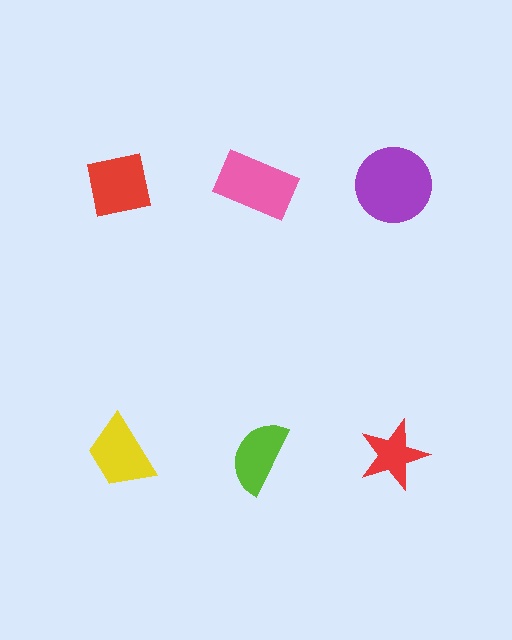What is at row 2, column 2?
A lime semicircle.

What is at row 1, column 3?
A purple circle.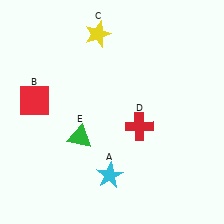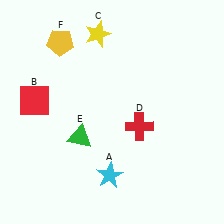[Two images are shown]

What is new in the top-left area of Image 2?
A yellow pentagon (F) was added in the top-left area of Image 2.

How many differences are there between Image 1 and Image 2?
There is 1 difference between the two images.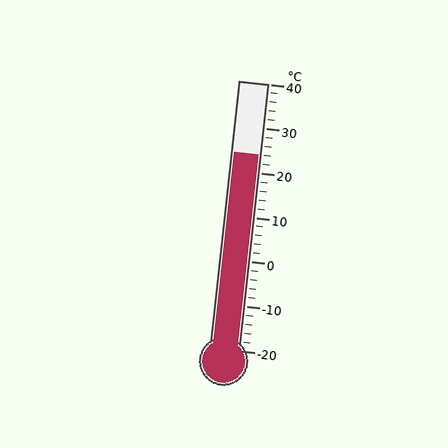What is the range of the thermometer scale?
The thermometer scale ranges from -20°C to 40°C.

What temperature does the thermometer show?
The thermometer shows approximately 24°C.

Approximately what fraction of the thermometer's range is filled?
The thermometer is filled to approximately 75% of its range.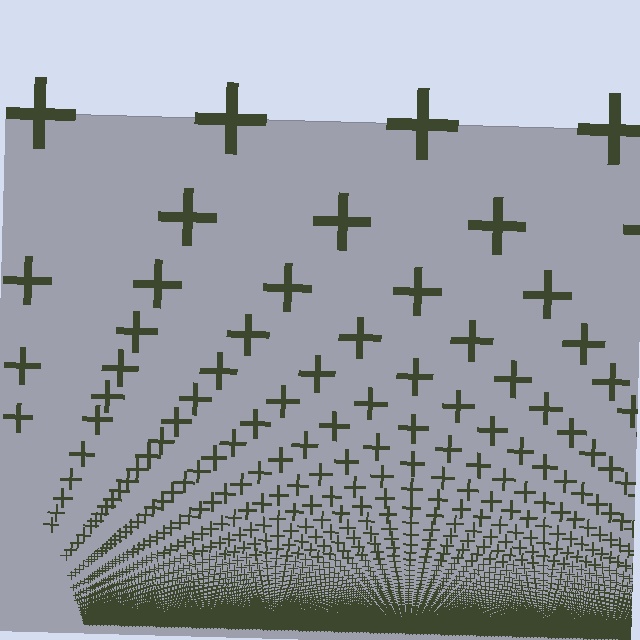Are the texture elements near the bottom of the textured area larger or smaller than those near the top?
Smaller. The gradient is inverted — elements near the bottom are smaller and denser.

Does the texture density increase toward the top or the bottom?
Density increases toward the bottom.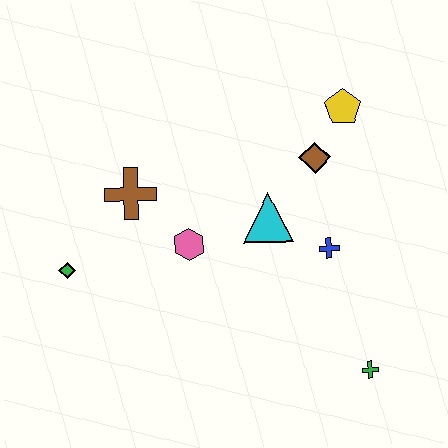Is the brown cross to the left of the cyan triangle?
Yes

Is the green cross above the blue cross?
No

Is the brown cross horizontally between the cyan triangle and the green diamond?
Yes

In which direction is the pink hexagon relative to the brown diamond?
The pink hexagon is to the left of the brown diamond.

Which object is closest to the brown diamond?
The yellow pentagon is closest to the brown diamond.